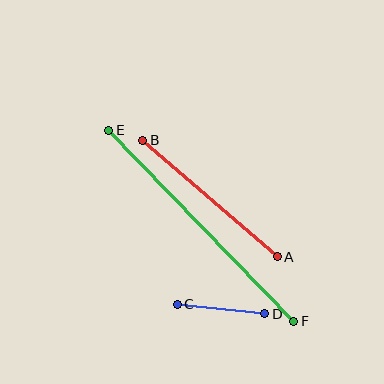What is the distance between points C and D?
The distance is approximately 88 pixels.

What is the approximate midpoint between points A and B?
The midpoint is at approximately (210, 198) pixels.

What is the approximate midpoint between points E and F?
The midpoint is at approximately (201, 226) pixels.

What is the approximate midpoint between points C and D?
The midpoint is at approximately (221, 309) pixels.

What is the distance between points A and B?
The distance is approximately 178 pixels.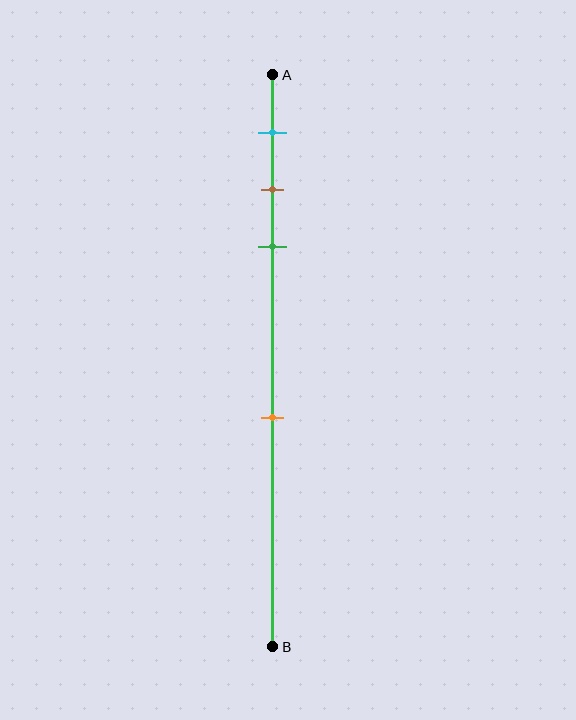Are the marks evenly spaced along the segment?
No, the marks are not evenly spaced.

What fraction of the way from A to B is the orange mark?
The orange mark is approximately 60% (0.6) of the way from A to B.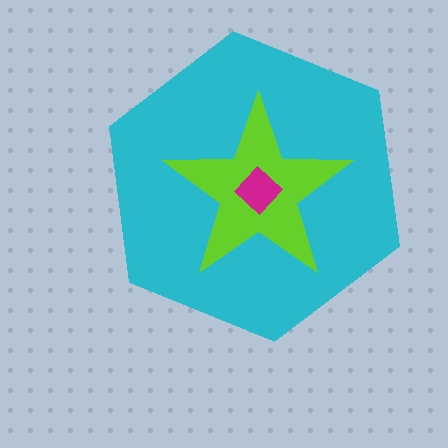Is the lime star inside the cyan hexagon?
Yes.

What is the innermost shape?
The magenta diamond.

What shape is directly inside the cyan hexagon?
The lime star.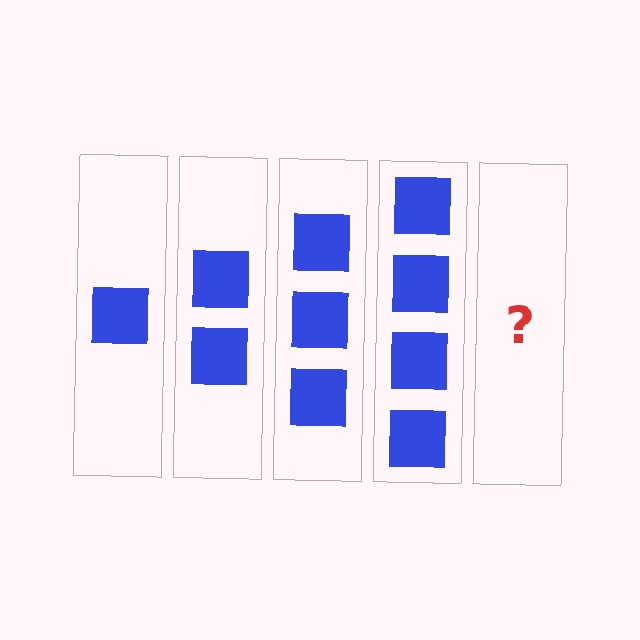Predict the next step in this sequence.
The next step is 5 squares.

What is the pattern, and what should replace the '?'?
The pattern is that each step adds one more square. The '?' should be 5 squares.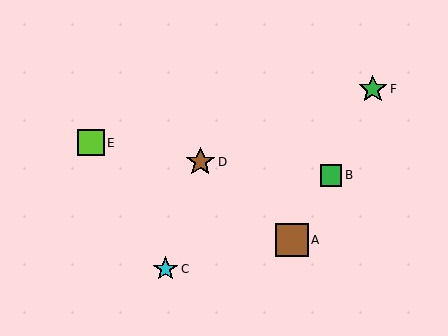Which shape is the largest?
The brown square (labeled A) is the largest.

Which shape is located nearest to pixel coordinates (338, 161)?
The green square (labeled B) at (331, 175) is nearest to that location.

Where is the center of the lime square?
The center of the lime square is at (91, 143).